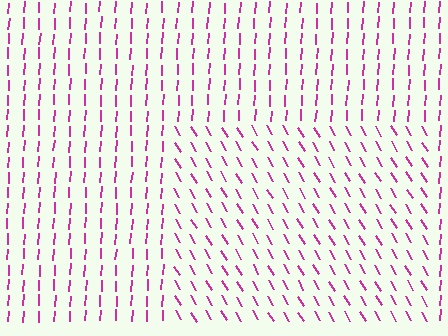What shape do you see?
I see a rectangle.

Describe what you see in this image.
The image is filled with small magenta line segments. A rectangle region in the image has lines oriented differently from the surrounding lines, creating a visible texture boundary.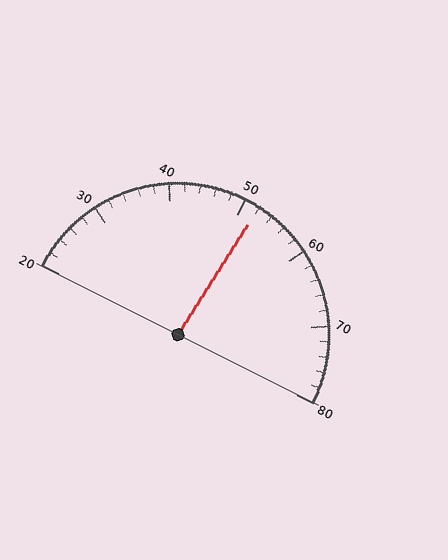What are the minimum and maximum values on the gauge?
The gauge ranges from 20 to 80.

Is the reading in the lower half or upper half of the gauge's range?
The reading is in the upper half of the range (20 to 80).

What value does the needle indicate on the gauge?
The needle indicates approximately 52.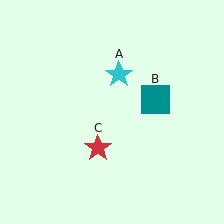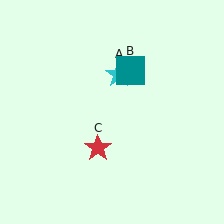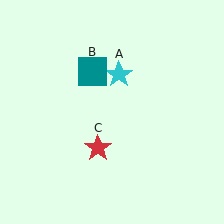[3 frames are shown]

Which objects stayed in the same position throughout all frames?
Cyan star (object A) and red star (object C) remained stationary.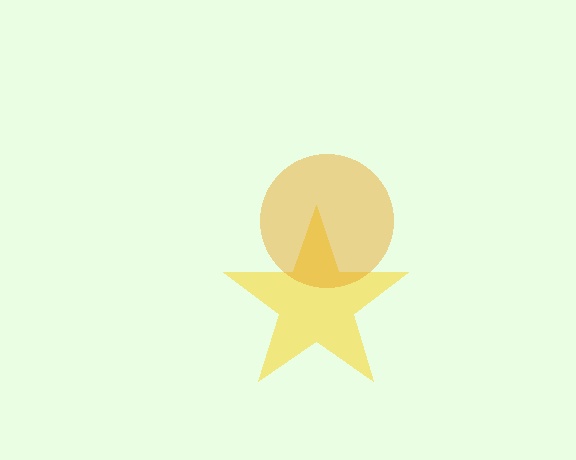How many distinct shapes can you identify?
There are 2 distinct shapes: a yellow star, an orange circle.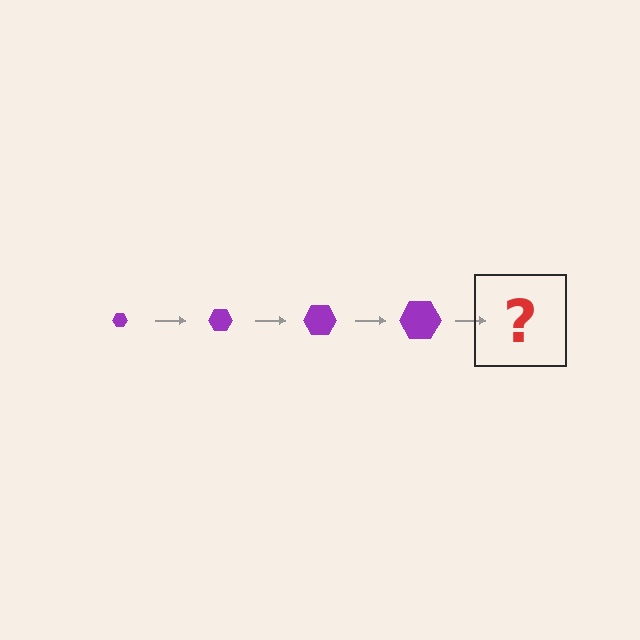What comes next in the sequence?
The next element should be a purple hexagon, larger than the previous one.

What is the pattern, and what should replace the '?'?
The pattern is that the hexagon gets progressively larger each step. The '?' should be a purple hexagon, larger than the previous one.